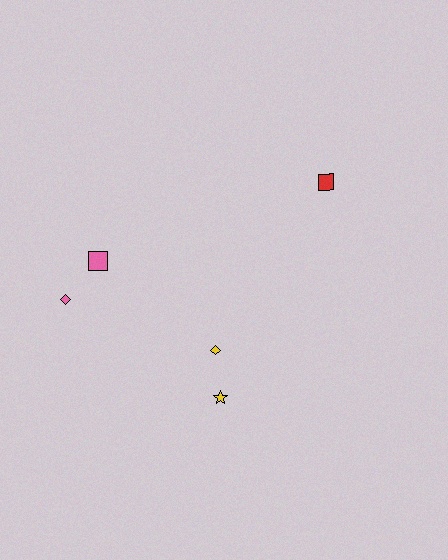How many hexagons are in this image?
There are no hexagons.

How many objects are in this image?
There are 5 objects.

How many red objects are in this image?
There is 1 red object.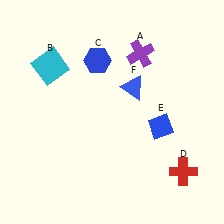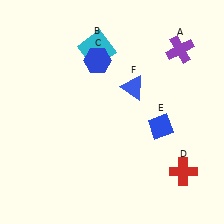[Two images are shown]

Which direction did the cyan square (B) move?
The cyan square (B) moved right.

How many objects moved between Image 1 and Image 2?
2 objects moved between the two images.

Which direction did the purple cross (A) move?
The purple cross (A) moved right.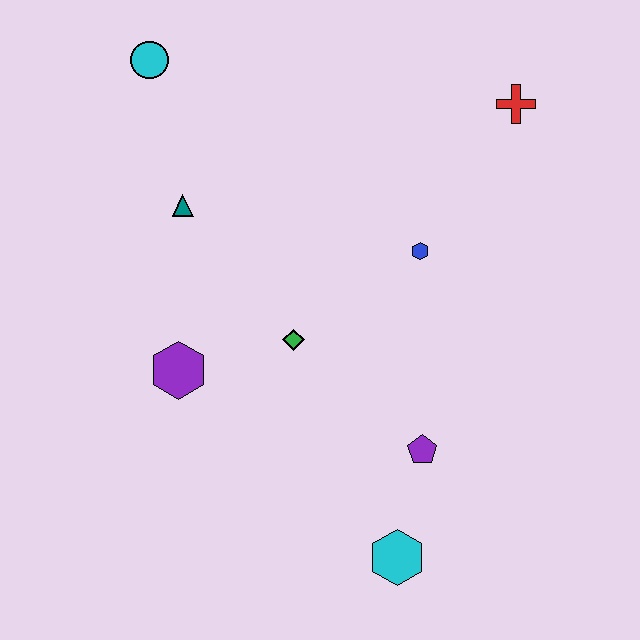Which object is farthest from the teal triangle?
The cyan hexagon is farthest from the teal triangle.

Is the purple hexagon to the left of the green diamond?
Yes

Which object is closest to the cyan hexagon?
The purple pentagon is closest to the cyan hexagon.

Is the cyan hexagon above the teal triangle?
No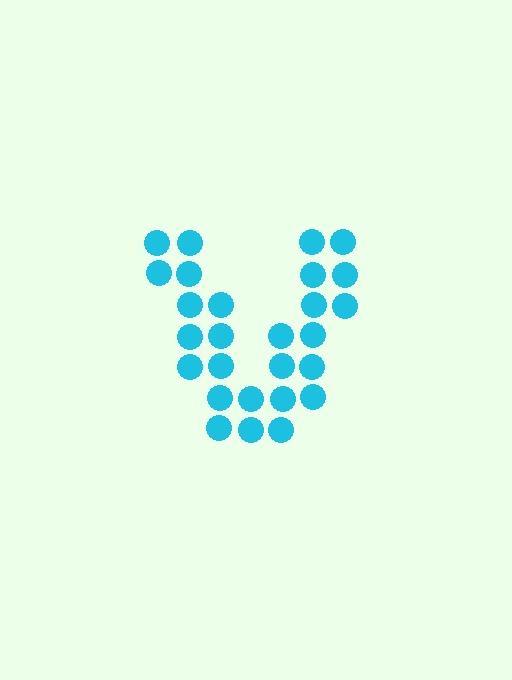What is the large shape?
The large shape is the letter V.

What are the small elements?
The small elements are circles.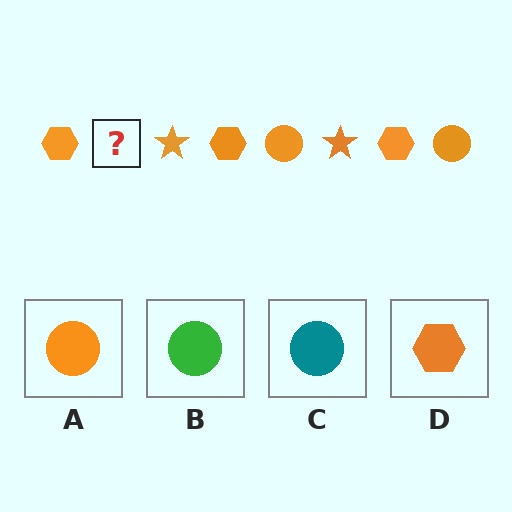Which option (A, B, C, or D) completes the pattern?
A.